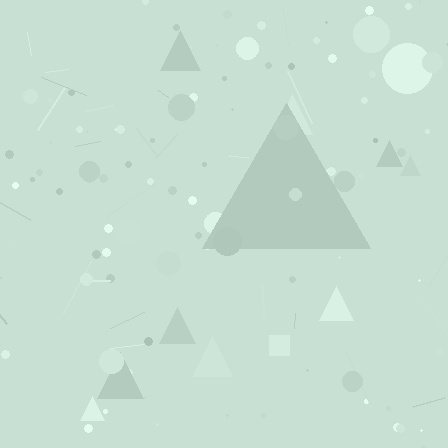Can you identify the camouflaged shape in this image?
The camouflaged shape is a triangle.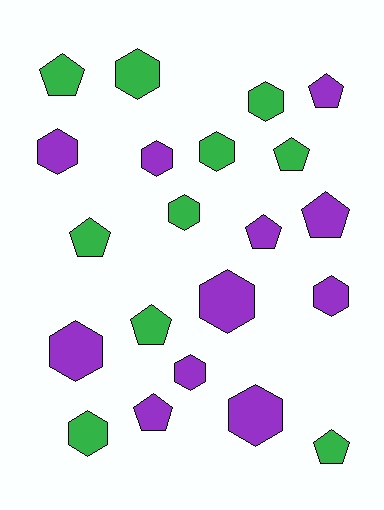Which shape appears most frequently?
Hexagon, with 12 objects.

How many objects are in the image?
There are 21 objects.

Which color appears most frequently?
Purple, with 11 objects.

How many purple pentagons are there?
There are 4 purple pentagons.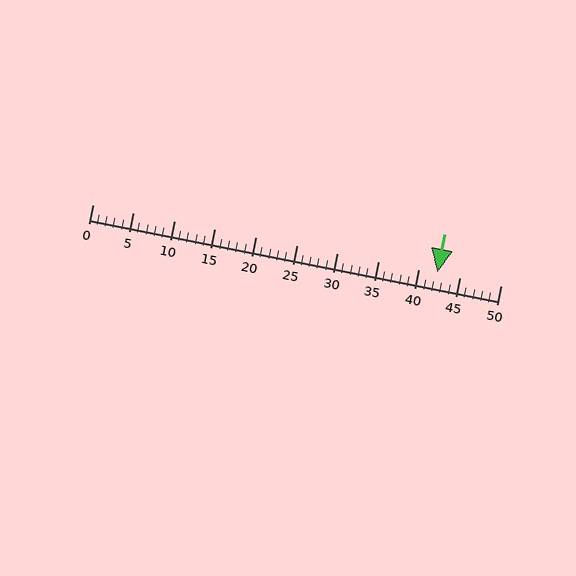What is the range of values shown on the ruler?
The ruler shows values from 0 to 50.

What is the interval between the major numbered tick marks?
The major tick marks are spaced 5 units apart.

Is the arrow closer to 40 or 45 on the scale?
The arrow is closer to 40.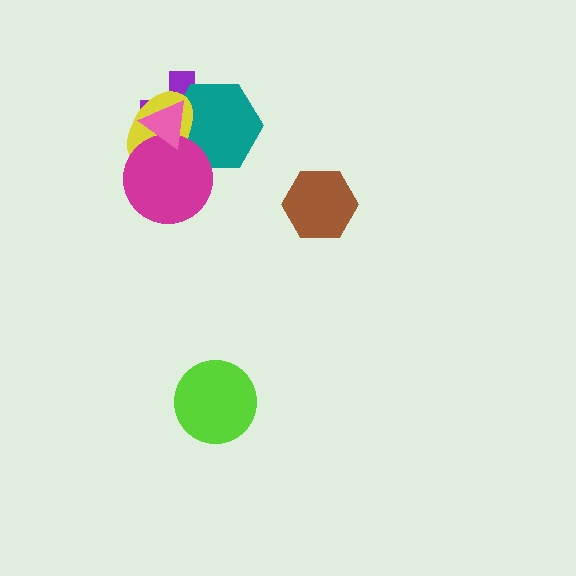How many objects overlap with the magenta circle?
4 objects overlap with the magenta circle.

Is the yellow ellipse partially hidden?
Yes, it is partially covered by another shape.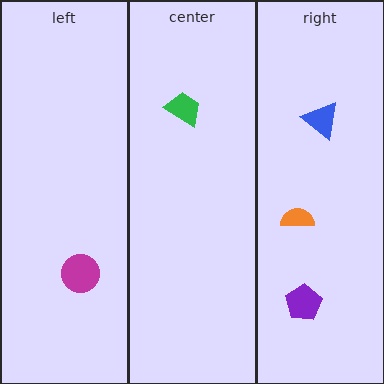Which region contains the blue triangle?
The right region.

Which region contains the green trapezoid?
The center region.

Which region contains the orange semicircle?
The right region.